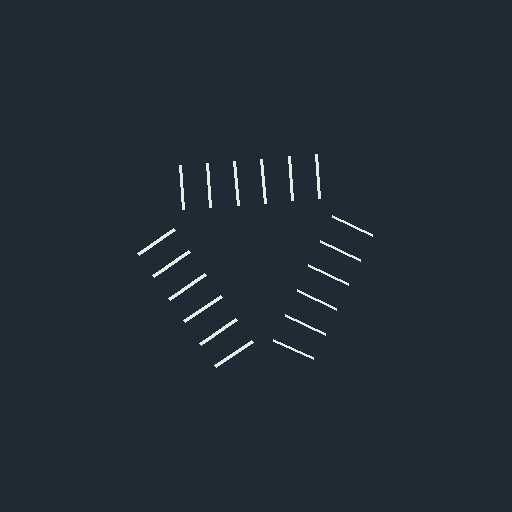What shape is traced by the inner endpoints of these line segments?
An illusory triangle — the line segments terminate on its edges but no continuous stroke is drawn.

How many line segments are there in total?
18 — 6 along each of the 3 edges.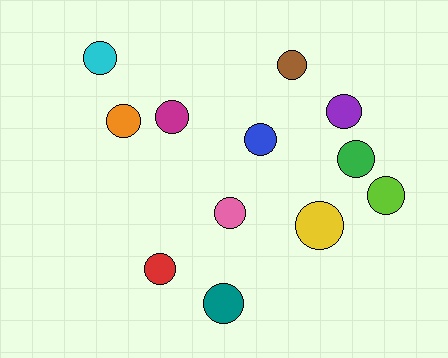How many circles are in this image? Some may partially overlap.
There are 12 circles.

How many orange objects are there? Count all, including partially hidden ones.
There is 1 orange object.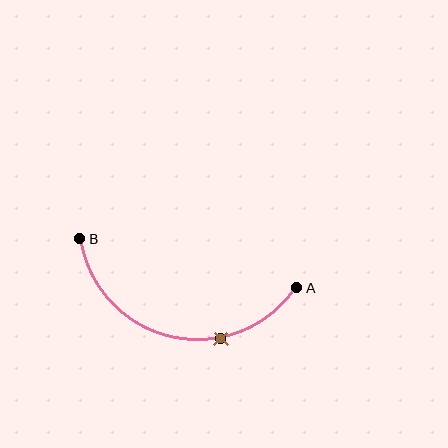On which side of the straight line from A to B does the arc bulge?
The arc bulges below the straight line connecting A and B.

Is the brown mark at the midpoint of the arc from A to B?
No. The brown mark lies on the arc but is closer to endpoint A. The arc midpoint would be at the point on the curve equidistant along the arc from both A and B.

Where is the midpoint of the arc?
The arc midpoint is the point on the curve farthest from the straight line joining A and B. It sits below that line.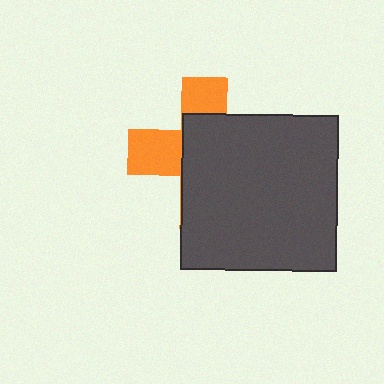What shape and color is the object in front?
The object in front is a dark gray square.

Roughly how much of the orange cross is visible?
A small part of it is visible (roughly 36%).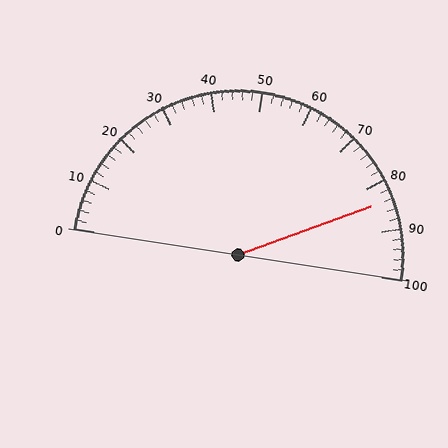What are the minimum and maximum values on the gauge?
The gauge ranges from 0 to 100.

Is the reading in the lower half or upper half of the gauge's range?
The reading is in the upper half of the range (0 to 100).